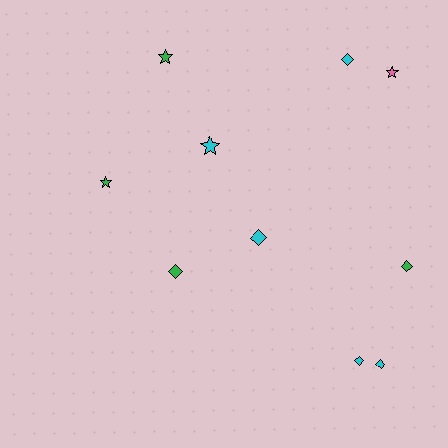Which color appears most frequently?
Cyan, with 5 objects.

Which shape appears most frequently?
Diamond, with 6 objects.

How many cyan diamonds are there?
There are 4 cyan diamonds.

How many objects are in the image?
There are 10 objects.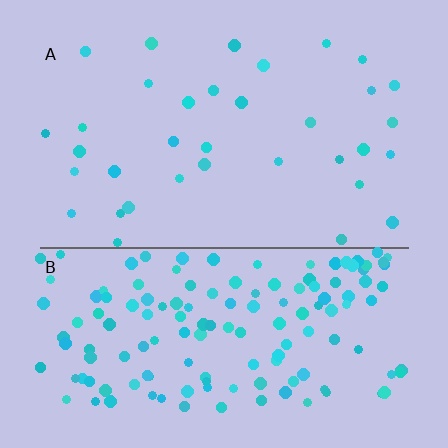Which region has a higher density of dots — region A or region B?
B (the bottom).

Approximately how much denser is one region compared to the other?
Approximately 4.3× — region B over region A.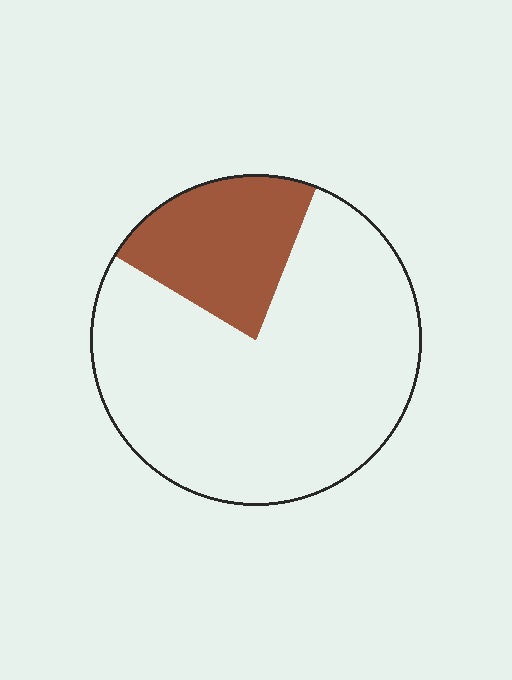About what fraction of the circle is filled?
About one fifth (1/5).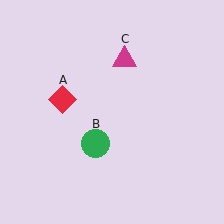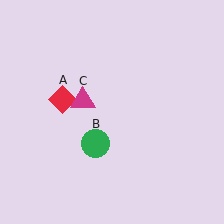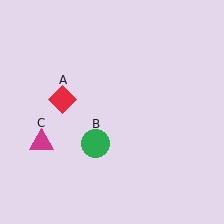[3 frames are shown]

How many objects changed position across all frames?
1 object changed position: magenta triangle (object C).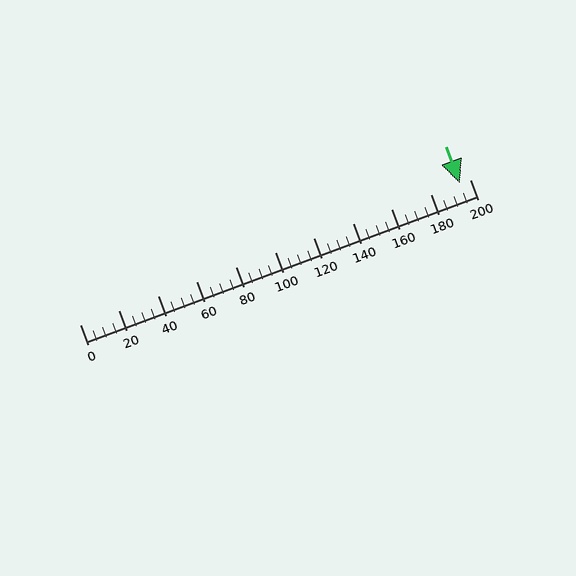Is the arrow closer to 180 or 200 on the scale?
The arrow is closer to 200.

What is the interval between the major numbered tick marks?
The major tick marks are spaced 20 units apart.